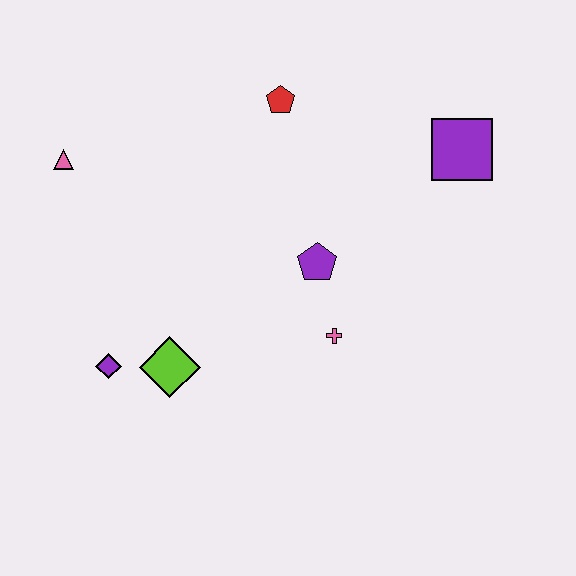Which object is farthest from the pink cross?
The pink triangle is farthest from the pink cross.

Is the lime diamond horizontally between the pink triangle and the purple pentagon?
Yes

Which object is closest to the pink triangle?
The purple diamond is closest to the pink triangle.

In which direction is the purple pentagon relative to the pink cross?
The purple pentagon is above the pink cross.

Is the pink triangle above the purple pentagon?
Yes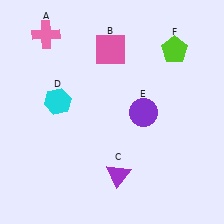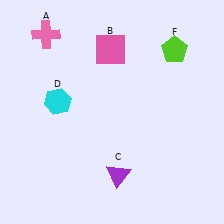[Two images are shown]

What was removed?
The purple circle (E) was removed in Image 2.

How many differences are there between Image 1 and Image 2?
There is 1 difference between the two images.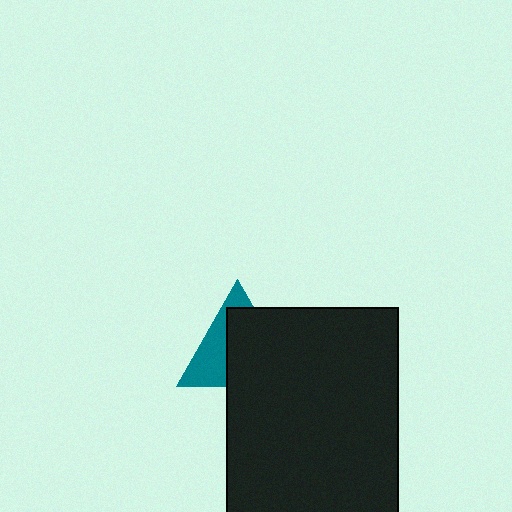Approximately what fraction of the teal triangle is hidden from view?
Roughly 61% of the teal triangle is hidden behind the black rectangle.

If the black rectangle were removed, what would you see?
You would see the complete teal triangle.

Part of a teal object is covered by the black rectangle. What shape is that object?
It is a triangle.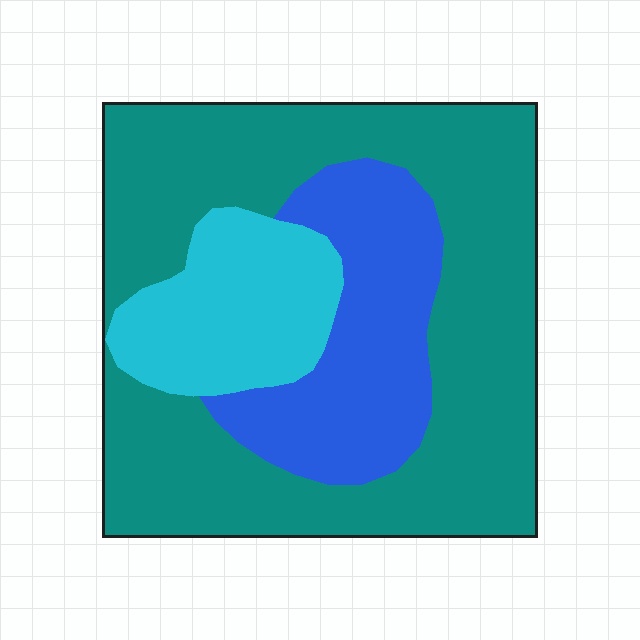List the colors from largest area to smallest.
From largest to smallest: teal, blue, cyan.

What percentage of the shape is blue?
Blue takes up about one fifth (1/5) of the shape.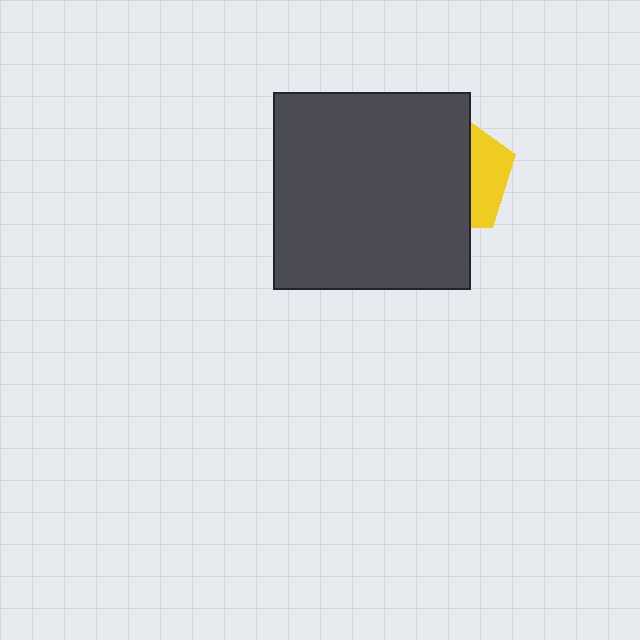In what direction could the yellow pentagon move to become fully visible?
The yellow pentagon could move right. That would shift it out from behind the dark gray square entirely.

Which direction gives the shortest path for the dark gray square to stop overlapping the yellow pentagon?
Moving left gives the shortest separation.